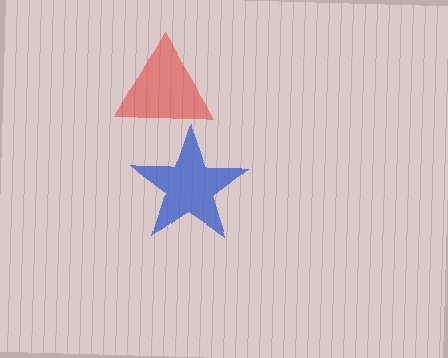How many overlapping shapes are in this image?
There are 2 overlapping shapes in the image.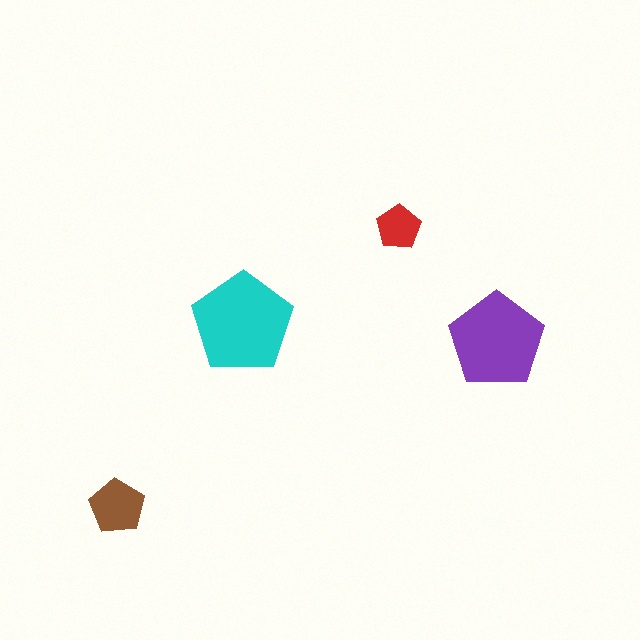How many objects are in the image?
There are 4 objects in the image.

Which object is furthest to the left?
The brown pentagon is leftmost.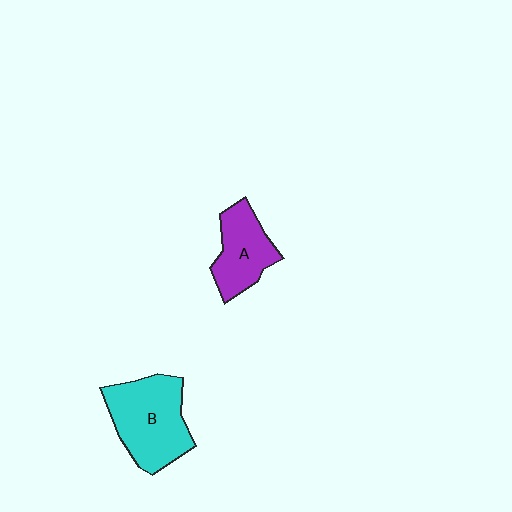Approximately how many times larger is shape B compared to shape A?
Approximately 1.5 times.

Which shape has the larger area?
Shape B (cyan).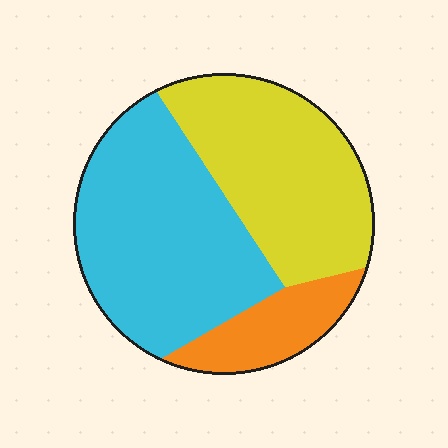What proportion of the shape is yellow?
Yellow takes up about two fifths (2/5) of the shape.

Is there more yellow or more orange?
Yellow.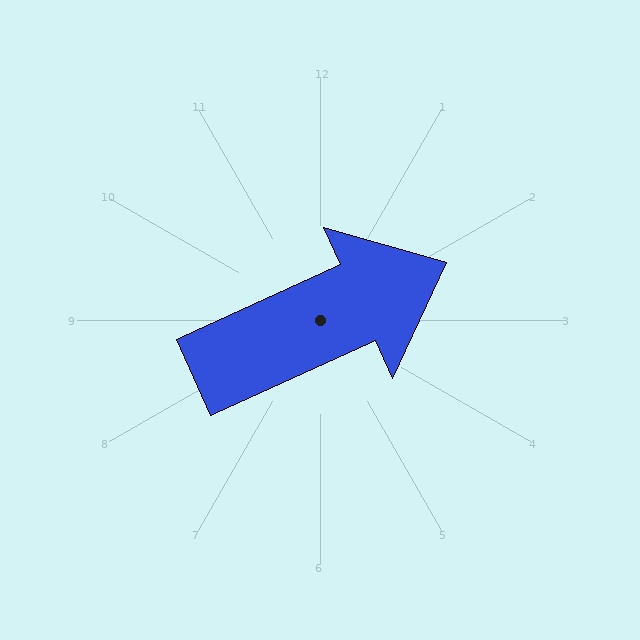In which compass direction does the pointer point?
Northeast.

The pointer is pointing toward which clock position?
Roughly 2 o'clock.